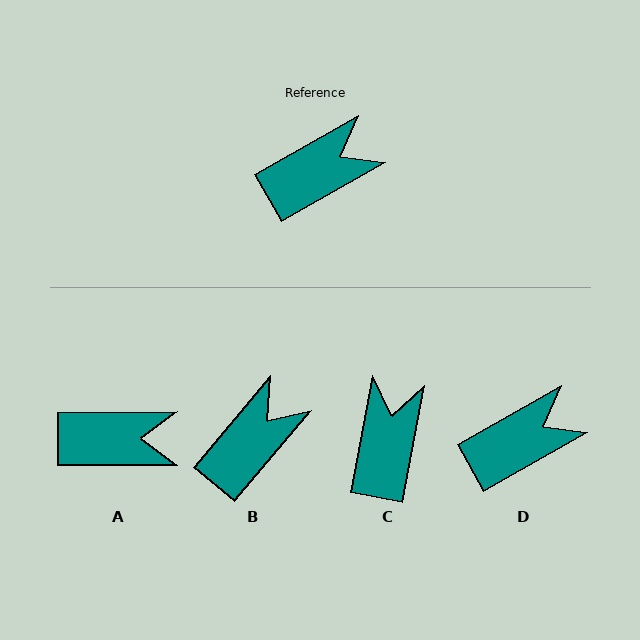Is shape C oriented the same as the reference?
No, it is off by about 50 degrees.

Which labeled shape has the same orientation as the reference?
D.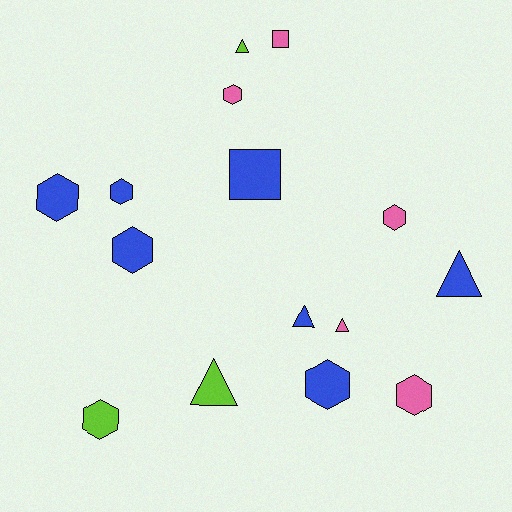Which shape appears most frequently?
Hexagon, with 8 objects.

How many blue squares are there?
There is 1 blue square.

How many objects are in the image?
There are 15 objects.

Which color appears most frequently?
Blue, with 7 objects.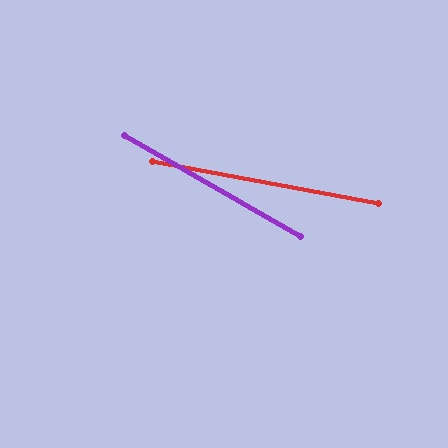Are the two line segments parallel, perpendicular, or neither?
Neither parallel nor perpendicular — they differ by about 19°.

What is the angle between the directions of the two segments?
Approximately 19 degrees.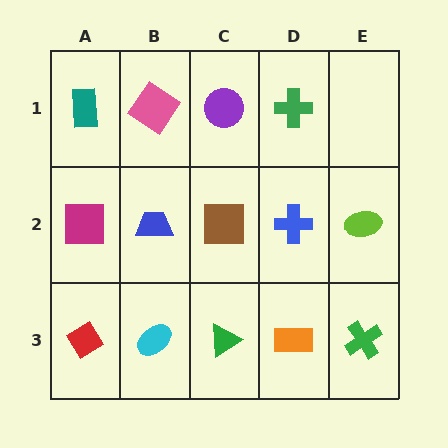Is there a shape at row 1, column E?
No, that cell is empty.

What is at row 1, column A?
A teal rectangle.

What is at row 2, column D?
A blue cross.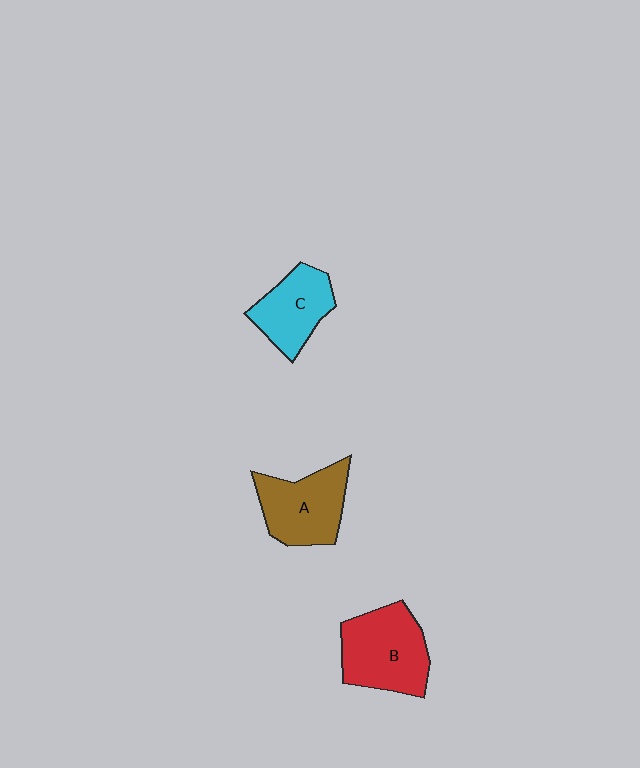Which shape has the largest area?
Shape B (red).